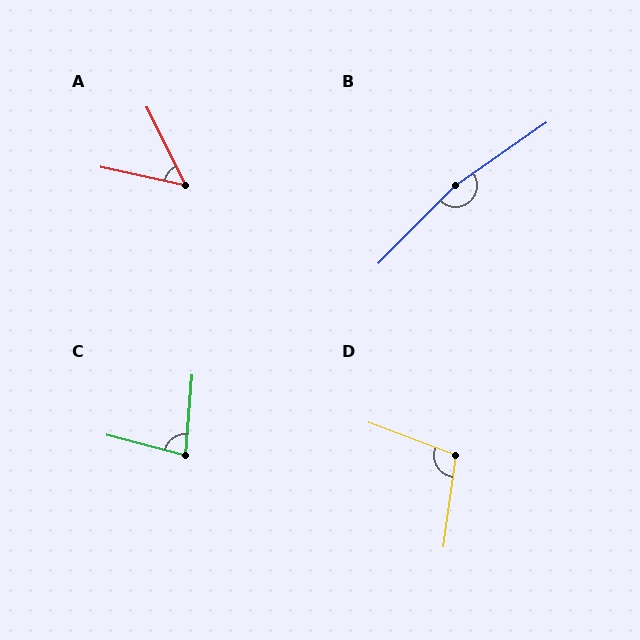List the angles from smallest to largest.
A (52°), C (80°), D (103°), B (169°).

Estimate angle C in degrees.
Approximately 80 degrees.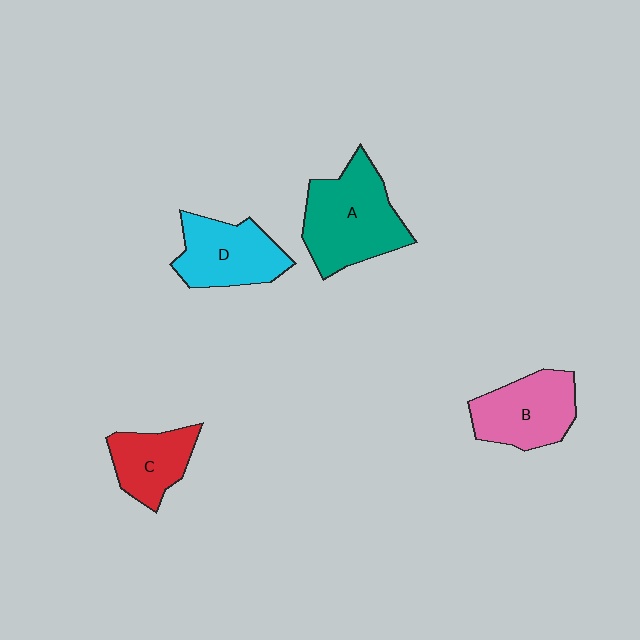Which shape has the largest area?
Shape A (teal).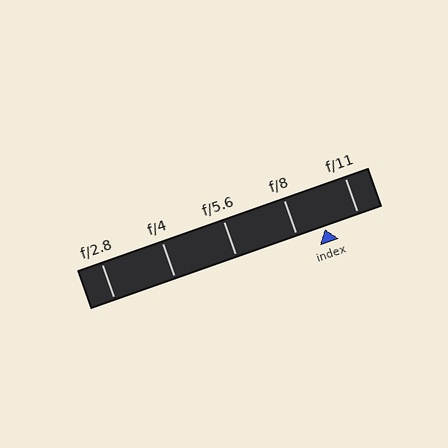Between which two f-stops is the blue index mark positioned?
The index mark is between f/8 and f/11.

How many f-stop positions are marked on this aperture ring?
There are 5 f-stop positions marked.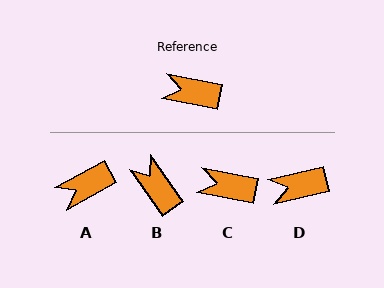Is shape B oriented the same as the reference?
No, it is off by about 44 degrees.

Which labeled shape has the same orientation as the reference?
C.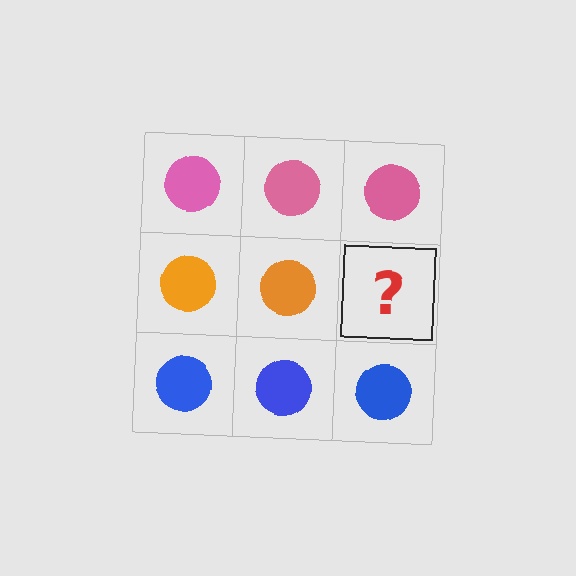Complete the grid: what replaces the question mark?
The question mark should be replaced with an orange circle.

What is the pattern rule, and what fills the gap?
The rule is that each row has a consistent color. The gap should be filled with an orange circle.